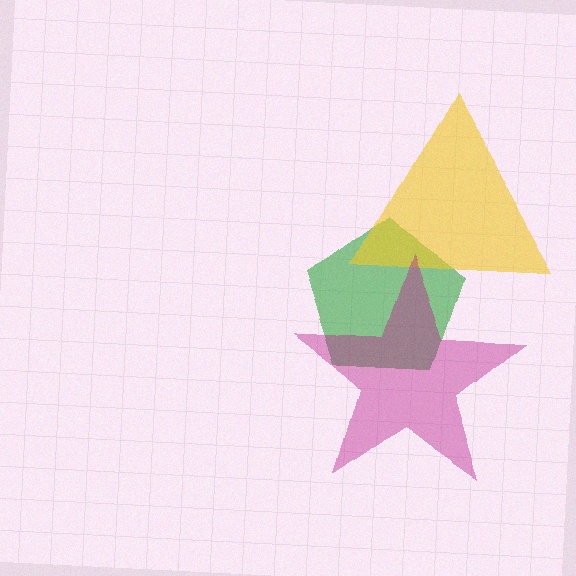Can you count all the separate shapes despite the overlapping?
Yes, there are 3 separate shapes.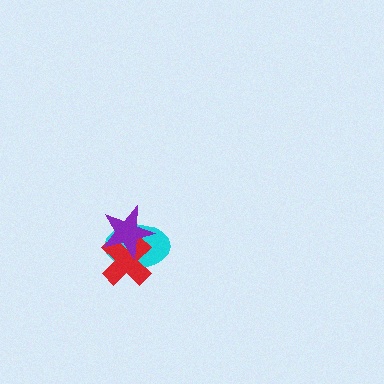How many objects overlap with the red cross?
2 objects overlap with the red cross.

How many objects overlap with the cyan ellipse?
2 objects overlap with the cyan ellipse.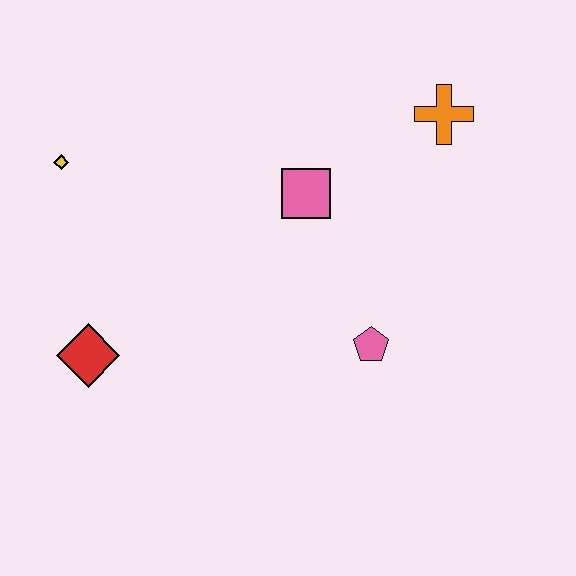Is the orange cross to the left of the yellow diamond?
No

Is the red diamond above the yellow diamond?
No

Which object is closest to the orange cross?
The pink square is closest to the orange cross.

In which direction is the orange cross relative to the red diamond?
The orange cross is to the right of the red diamond.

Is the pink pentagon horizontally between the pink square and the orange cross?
Yes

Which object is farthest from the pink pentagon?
The yellow diamond is farthest from the pink pentagon.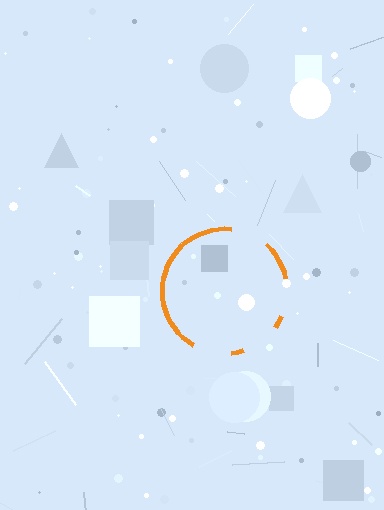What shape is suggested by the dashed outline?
The dashed outline suggests a circle.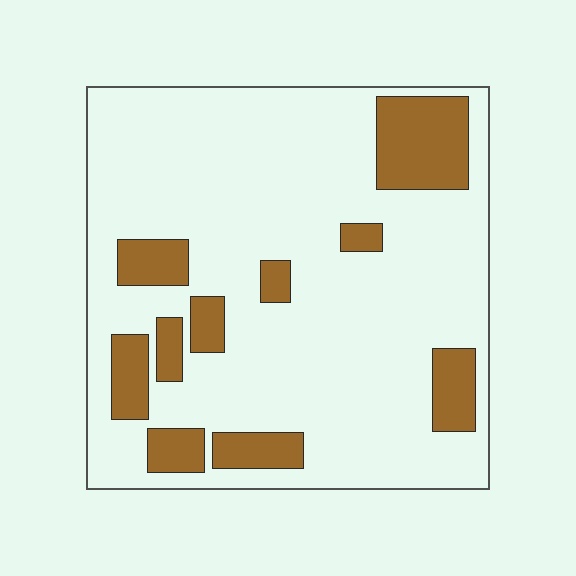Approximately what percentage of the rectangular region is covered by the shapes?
Approximately 20%.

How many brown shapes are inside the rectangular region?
10.